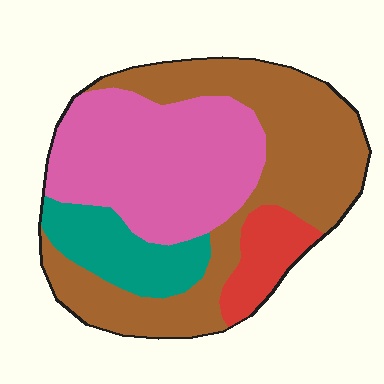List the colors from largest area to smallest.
From largest to smallest: brown, pink, teal, red.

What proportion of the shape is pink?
Pink takes up about three eighths (3/8) of the shape.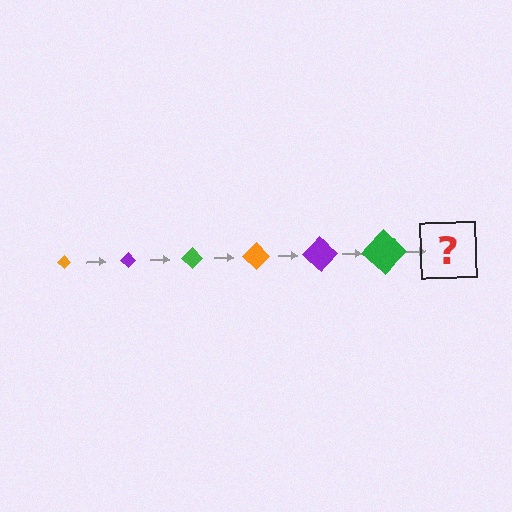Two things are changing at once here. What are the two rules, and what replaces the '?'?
The two rules are that the diamond grows larger each step and the color cycles through orange, purple, and green. The '?' should be an orange diamond, larger than the previous one.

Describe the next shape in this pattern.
It should be an orange diamond, larger than the previous one.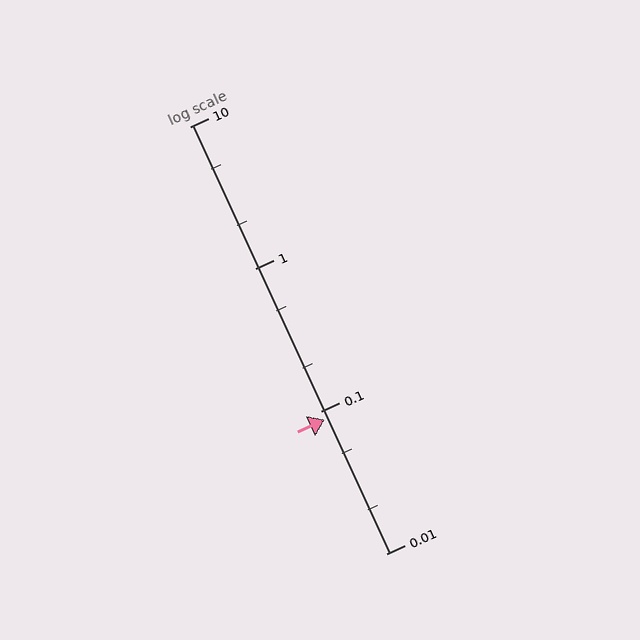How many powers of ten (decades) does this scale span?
The scale spans 3 decades, from 0.01 to 10.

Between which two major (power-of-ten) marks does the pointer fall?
The pointer is between 0.01 and 0.1.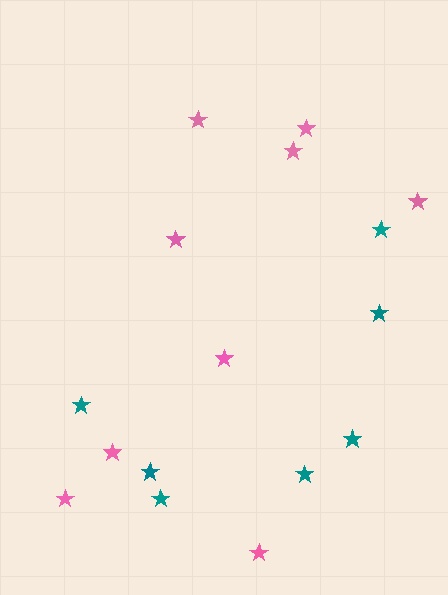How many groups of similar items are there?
There are 2 groups: one group of teal stars (7) and one group of pink stars (9).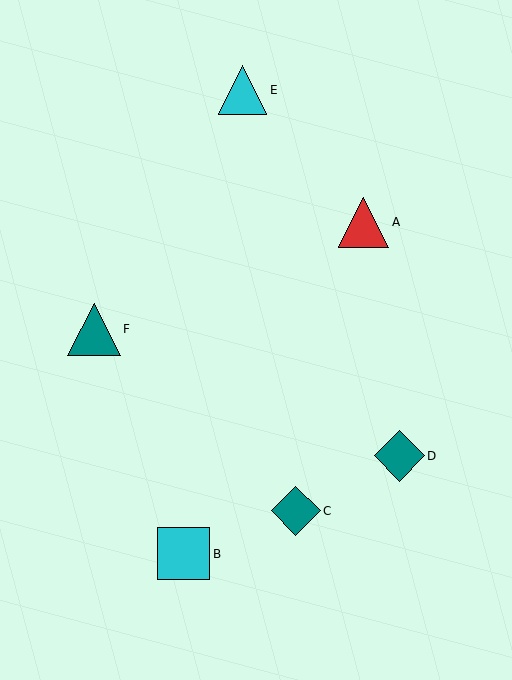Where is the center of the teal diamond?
The center of the teal diamond is at (399, 456).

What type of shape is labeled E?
Shape E is a cyan triangle.